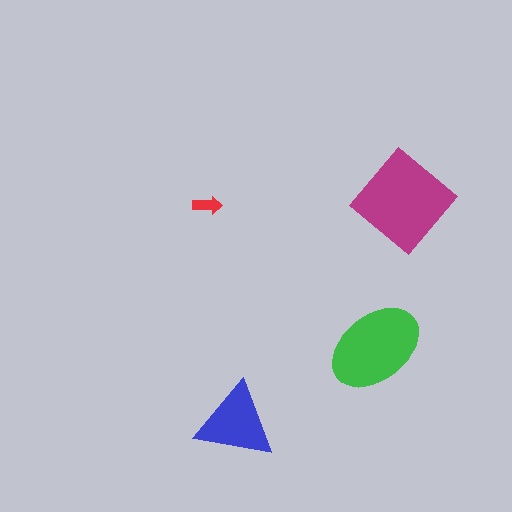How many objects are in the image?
There are 4 objects in the image.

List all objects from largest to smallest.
The magenta diamond, the green ellipse, the blue triangle, the red arrow.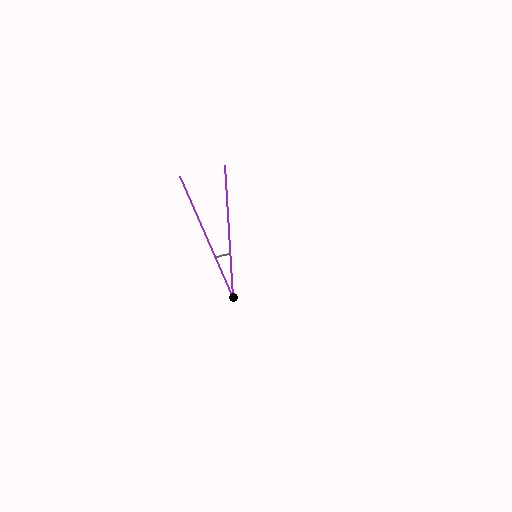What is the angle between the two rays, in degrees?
Approximately 20 degrees.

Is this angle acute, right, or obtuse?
It is acute.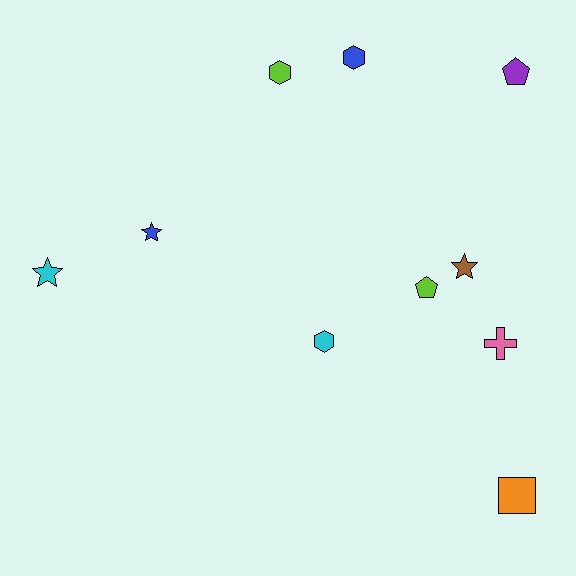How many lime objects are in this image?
There are 2 lime objects.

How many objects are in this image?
There are 10 objects.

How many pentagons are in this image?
There are 2 pentagons.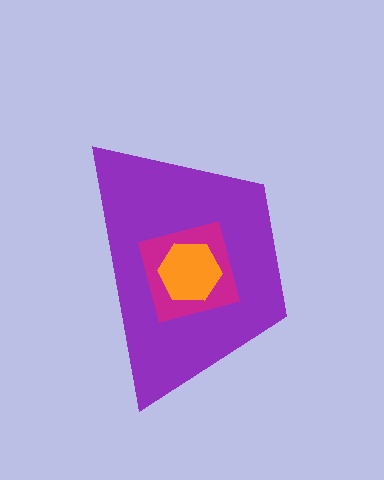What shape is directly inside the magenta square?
The orange hexagon.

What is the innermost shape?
The orange hexagon.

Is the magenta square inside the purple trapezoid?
Yes.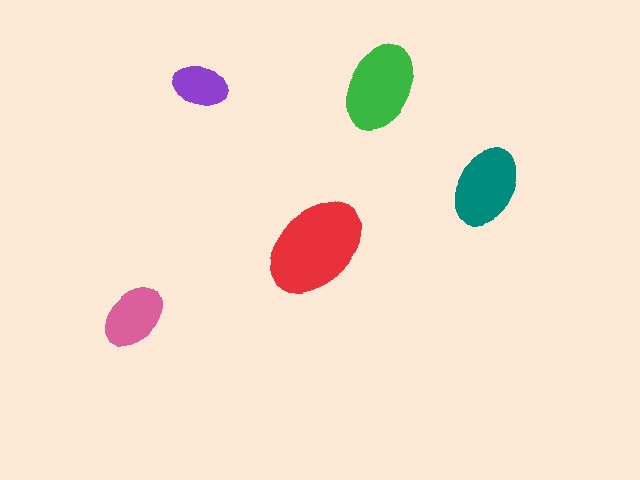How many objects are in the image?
There are 5 objects in the image.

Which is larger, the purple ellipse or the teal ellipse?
The teal one.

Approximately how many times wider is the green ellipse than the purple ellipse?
About 1.5 times wider.